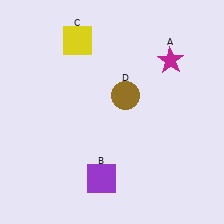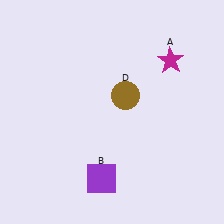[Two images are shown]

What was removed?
The yellow square (C) was removed in Image 2.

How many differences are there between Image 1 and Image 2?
There is 1 difference between the two images.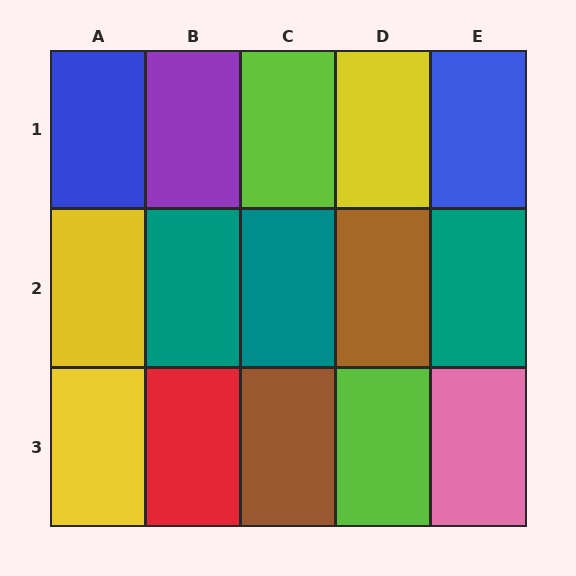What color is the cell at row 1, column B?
Purple.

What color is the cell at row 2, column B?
Teal.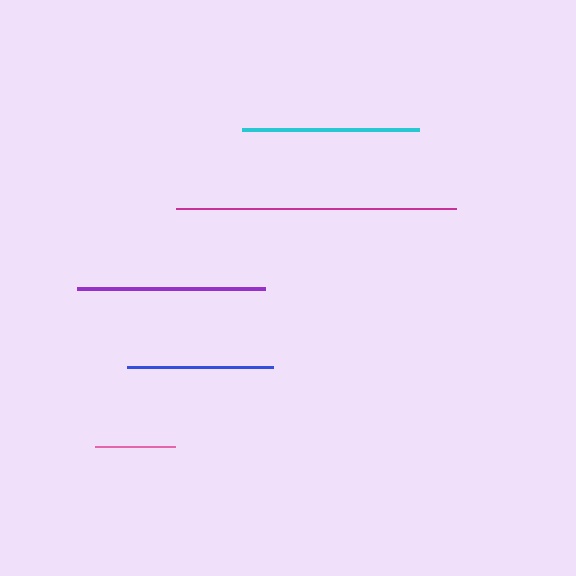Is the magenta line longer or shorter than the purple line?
The magenta line is longer than the purple line.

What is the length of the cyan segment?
The cyan segment is approximately 177 pixels long.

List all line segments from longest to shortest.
From longest to shortest: magenta, purple, cyan, blue, pink.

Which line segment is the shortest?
The pink line is the shortest at approximately 80 pixels.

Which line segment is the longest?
The magenta line is the longest at approximately 280 pixels.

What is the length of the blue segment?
The blue segment is approximately 146 pixels long.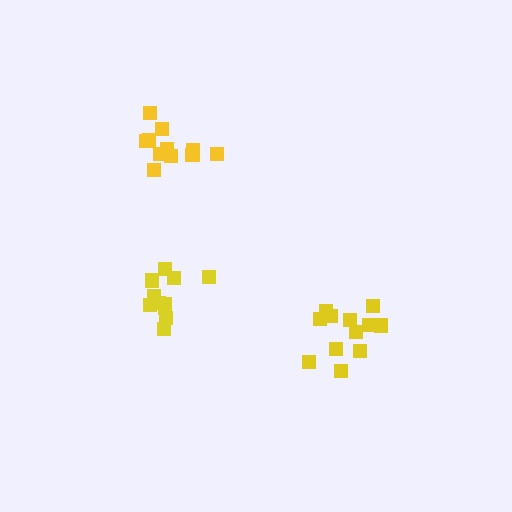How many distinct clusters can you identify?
There are 3 distinct clusters.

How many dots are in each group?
Group 1: 11 dots, Group 2: 12 dots, Group 3: 11 dots (34 total).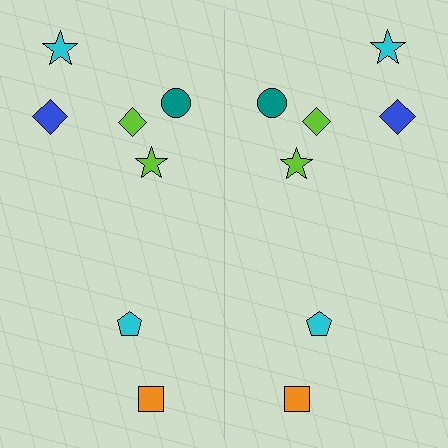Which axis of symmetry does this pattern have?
The pattern has a vertical axis of symmetry running through the center of the image.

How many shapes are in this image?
There are 14 shapes in this image.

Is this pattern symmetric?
Yes, this pattern has bilateral (reflection) symmetry.